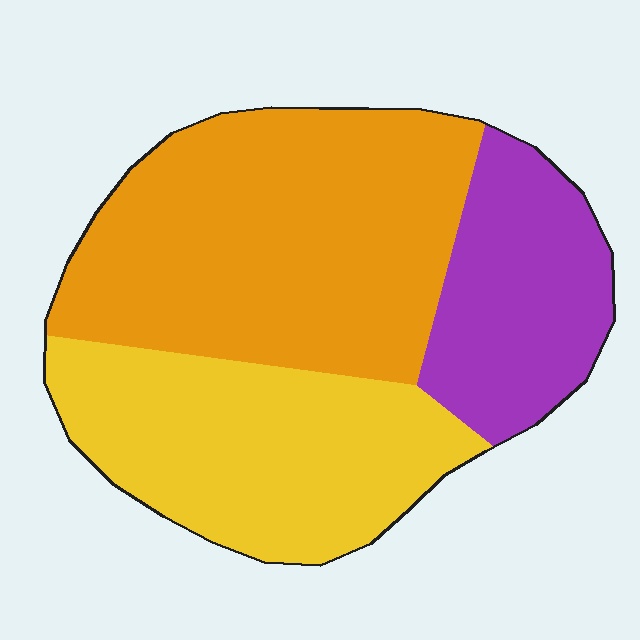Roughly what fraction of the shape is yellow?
Yellow takes up about one third (1/3) of the shape.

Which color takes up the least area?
Purple, at roughly 20%.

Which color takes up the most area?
Orange, at roughly 45%.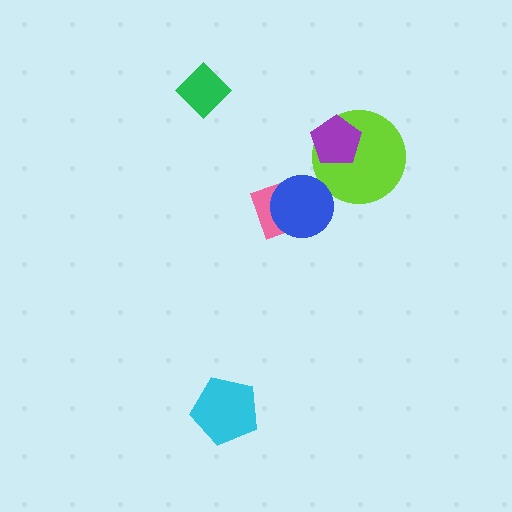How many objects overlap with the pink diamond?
1 object overlaps with the pink diamond.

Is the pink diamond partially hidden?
Yes, it is partially covered by another shape.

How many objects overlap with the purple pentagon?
1 object overlaps with the purple pentagon.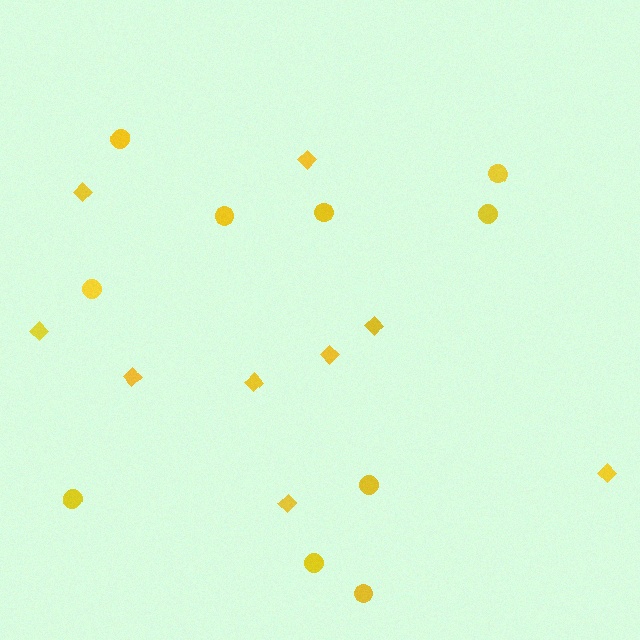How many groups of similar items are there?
There are 2 groups: one group of circles (10) and one group of diamonds (9).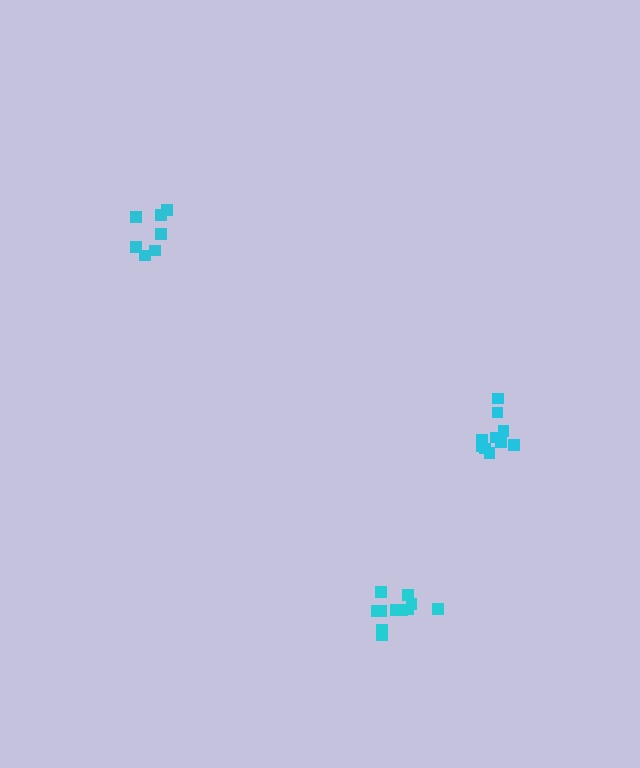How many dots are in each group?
Group 1: 10 dots, Group 2: 7 dots, Group 3: 11 dots (28 total).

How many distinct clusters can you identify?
There are 3 distinct clusters.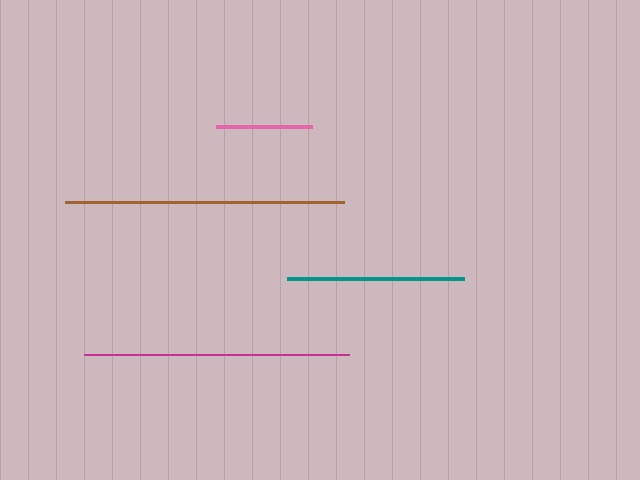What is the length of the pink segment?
The pink segment is approximately 96 pixels long.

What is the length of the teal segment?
The teal segment is approximately 178 pixels long.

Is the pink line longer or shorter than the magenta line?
The magenta line is longer than the pink line.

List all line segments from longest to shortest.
From longest to shortest: brown, magenta, teal, pink.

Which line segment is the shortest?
The pink line is the shortest at approximately 96 pixels.